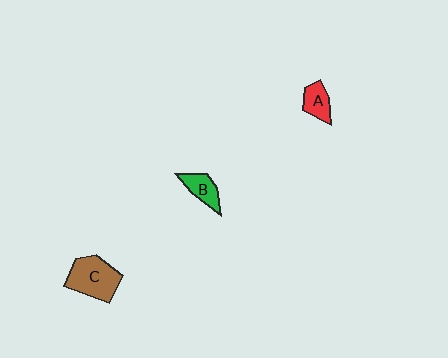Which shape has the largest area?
Shape C (brown).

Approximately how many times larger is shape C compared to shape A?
Approximately 2.1 times.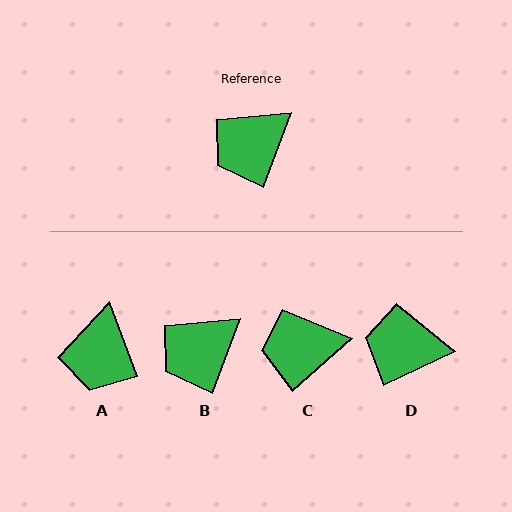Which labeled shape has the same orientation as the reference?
B.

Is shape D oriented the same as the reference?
No, it is off by about 44 degrees.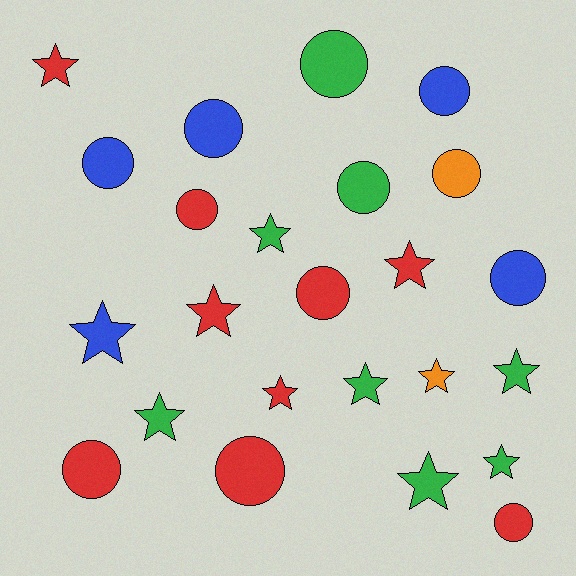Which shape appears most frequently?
Circle, with 12 objects.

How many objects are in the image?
There are 24 objects.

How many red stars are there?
There are 4 red stars.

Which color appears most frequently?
Red, with 9 objects.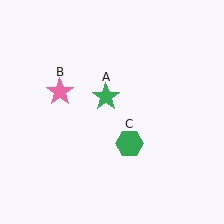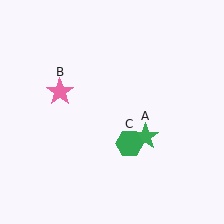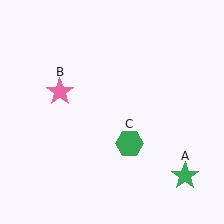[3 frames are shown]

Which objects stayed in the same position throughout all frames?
Pink star (object B) and green hexagon (object C) remained stationary.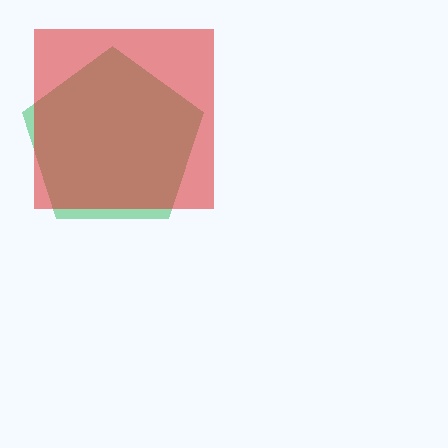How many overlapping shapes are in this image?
There are 2 overlapping shapes in the image.